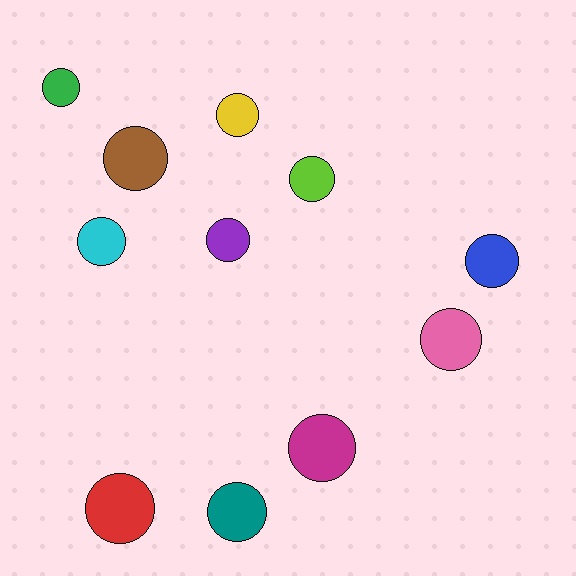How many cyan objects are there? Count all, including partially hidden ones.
There is 1 cyan object.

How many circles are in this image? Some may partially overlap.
There are 11 circles.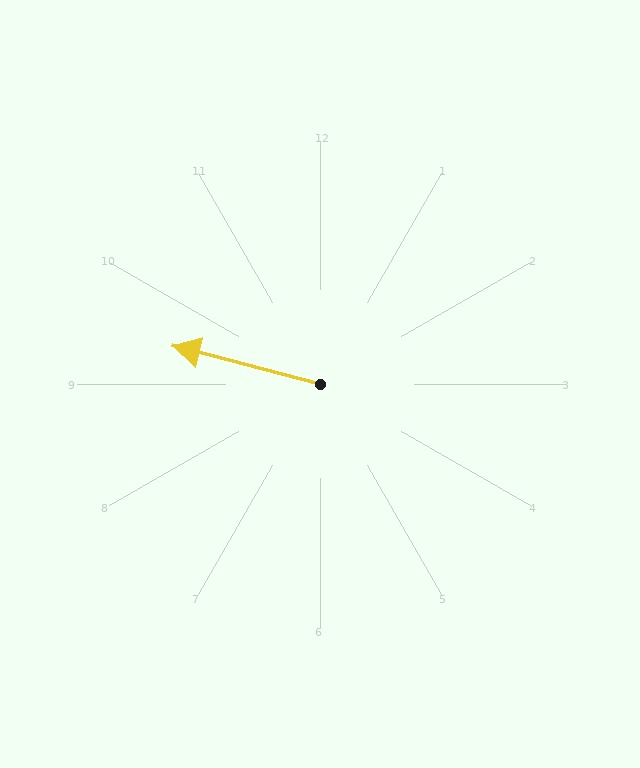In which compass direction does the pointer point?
West.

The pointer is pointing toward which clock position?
Roughly 9 o'clock.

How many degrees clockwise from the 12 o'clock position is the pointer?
Approximately 285 degrees.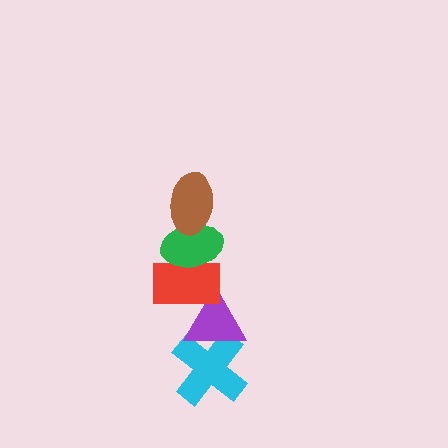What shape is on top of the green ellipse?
The brown ellipse is on top of the green ellipse.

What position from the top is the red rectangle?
The red rectangle is 3rd from the top.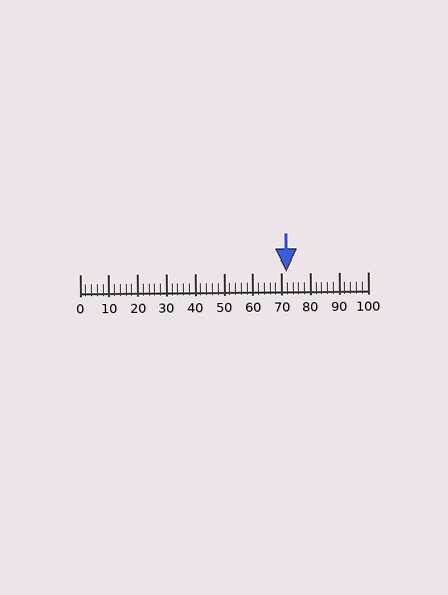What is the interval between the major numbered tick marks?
The major tick marks are spaced 10 units apart.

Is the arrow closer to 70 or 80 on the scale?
The arrow is closer to 70.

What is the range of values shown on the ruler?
The ruler shows values from 0 to 100.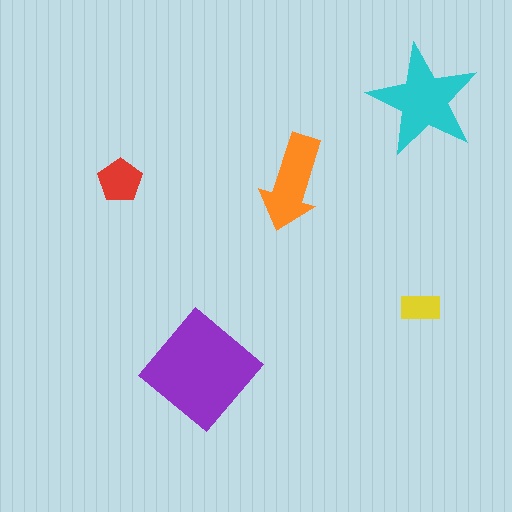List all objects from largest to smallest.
The purple diamond, the cyan star, the orange arrow, the red pentagon, the yellow rectangle.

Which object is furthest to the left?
The red pentagon is leftmost.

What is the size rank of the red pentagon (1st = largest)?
4th.